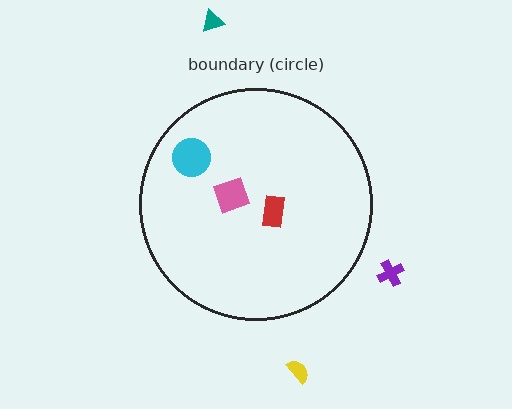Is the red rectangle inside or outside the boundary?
Inside.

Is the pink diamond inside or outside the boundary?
Inside.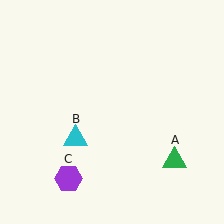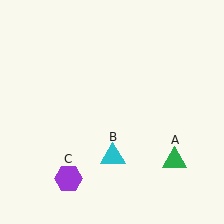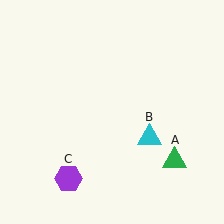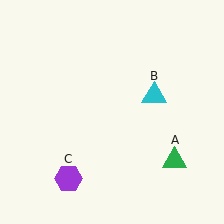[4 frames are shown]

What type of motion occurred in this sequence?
The cyan triangle (object B) rotated counterclockwise around the center of the scene.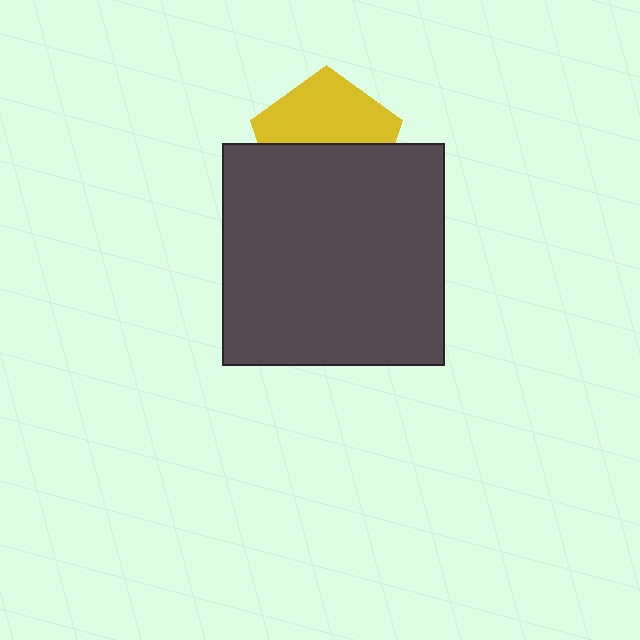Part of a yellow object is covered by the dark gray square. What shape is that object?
It is a pentagon.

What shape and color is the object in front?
The object in front is a dark gray square.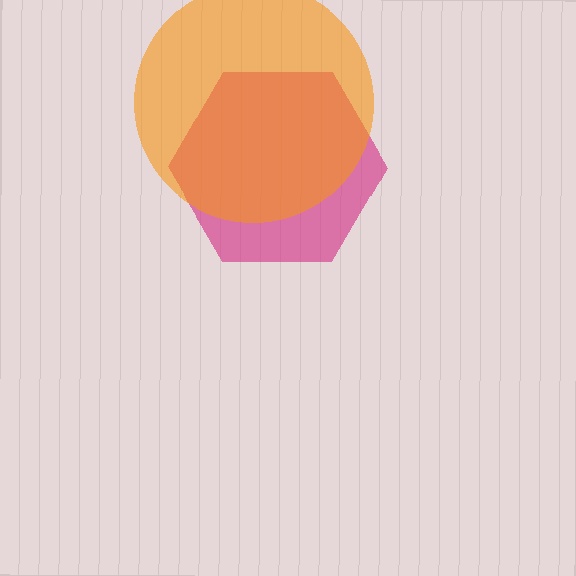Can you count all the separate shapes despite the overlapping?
Yes, there are 2 separate shapes.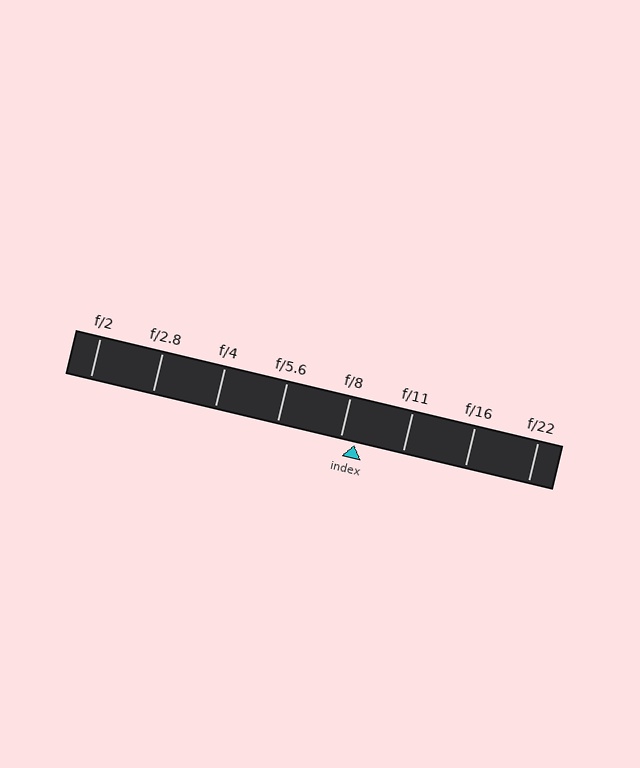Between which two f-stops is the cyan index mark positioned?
The index mark is between f/8 and f/11.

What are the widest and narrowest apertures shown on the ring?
The widest aperture shown is f/2 and the narrowest is f/22.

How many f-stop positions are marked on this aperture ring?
There are 8 f-stop positions marked.